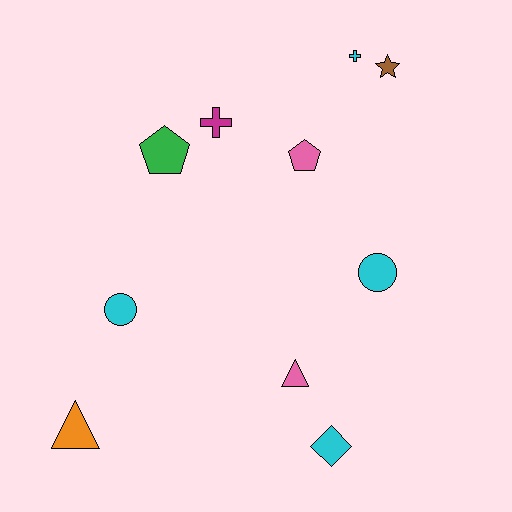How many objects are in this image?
There are 10 objects.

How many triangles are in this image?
There are 2 triangles.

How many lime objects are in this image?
There are no lime objects.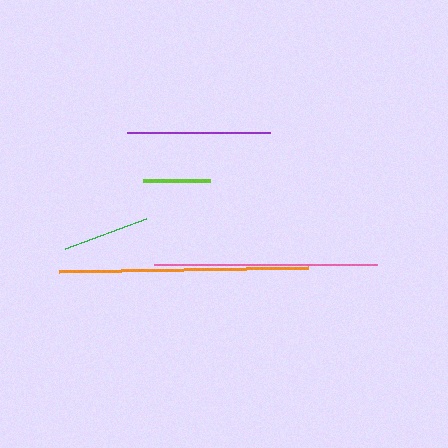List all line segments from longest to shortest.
From longest to shortest: orange, pink, purple, green, lime.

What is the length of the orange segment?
The orange segment is approximately 249 pixels long.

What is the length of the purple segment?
The purple segment is approximately 143 pixels long.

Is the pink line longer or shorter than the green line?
The pink line is longer than the green line.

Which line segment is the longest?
The orange line is the longest at approximately 249 pixels.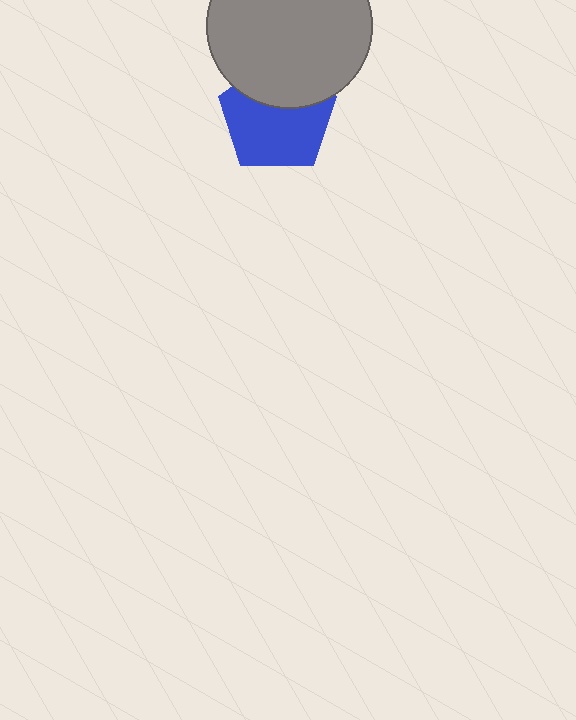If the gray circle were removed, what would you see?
You would see the complete blue pentagon.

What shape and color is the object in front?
The object in front is a gray circle.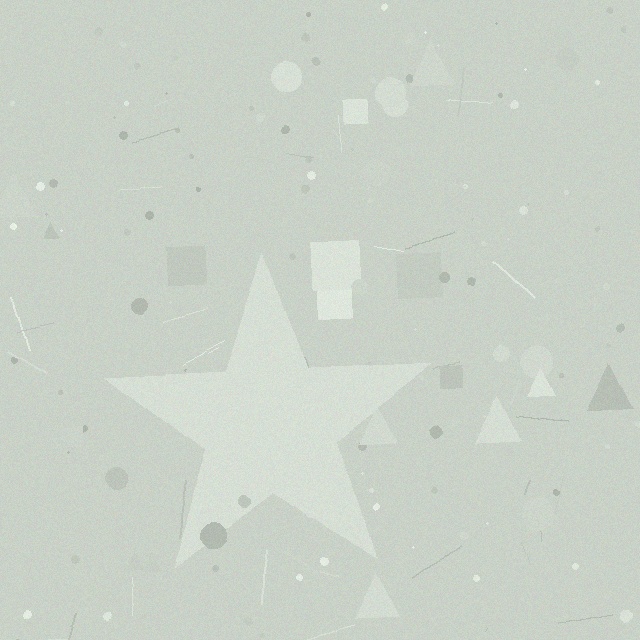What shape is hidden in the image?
A star is hidden in the image.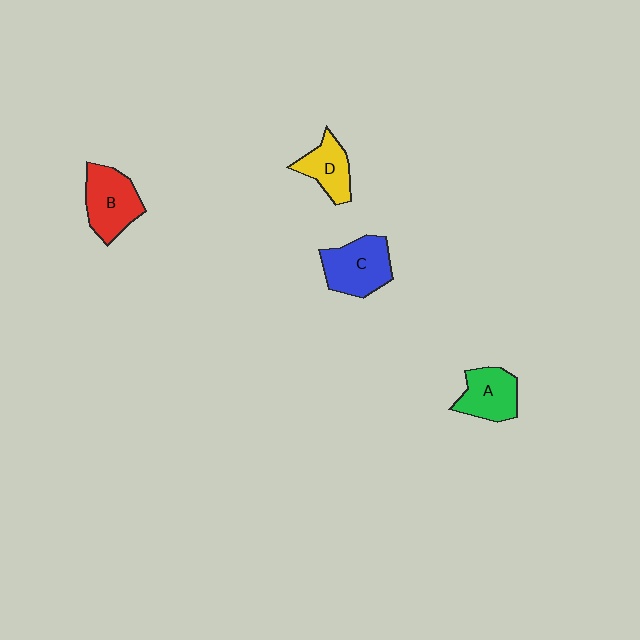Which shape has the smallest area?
Shape D (yellow).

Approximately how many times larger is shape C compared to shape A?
Approximately 1.2 times.